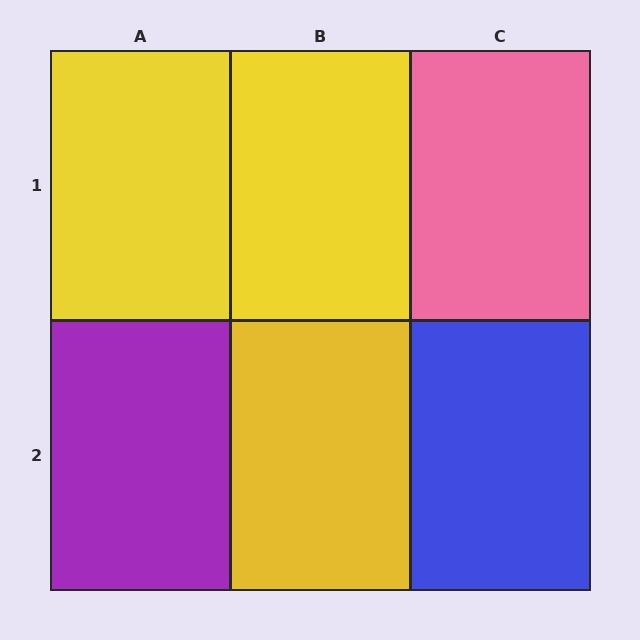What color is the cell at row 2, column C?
Blue.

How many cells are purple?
1 cell is purple.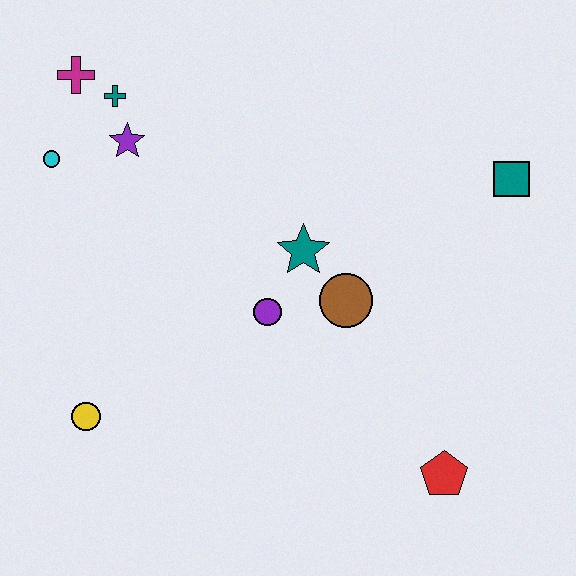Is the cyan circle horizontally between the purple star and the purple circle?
No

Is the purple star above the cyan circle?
Yes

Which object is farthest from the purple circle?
The magenta cross is farthest from the purple circle.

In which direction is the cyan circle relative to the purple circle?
The cyan circle is to the left of the purple circle.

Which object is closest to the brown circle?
The teal star is closest to the brown circle.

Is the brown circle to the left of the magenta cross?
No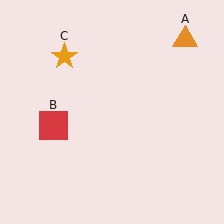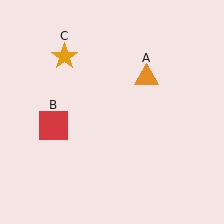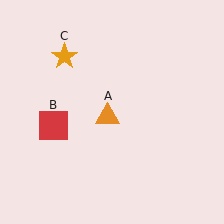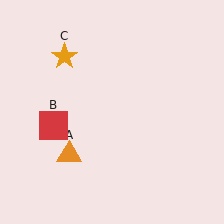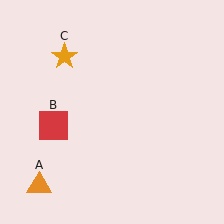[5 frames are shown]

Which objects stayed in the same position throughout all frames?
Red square (object B) and orange star (object C) remained stationary.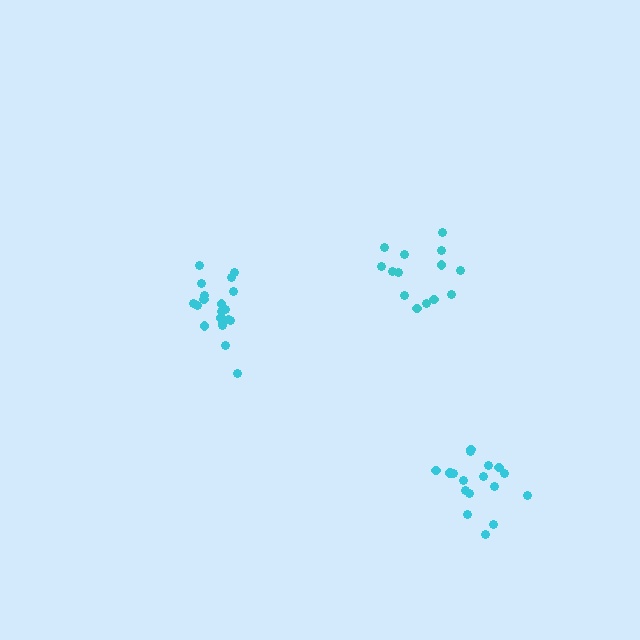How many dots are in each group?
Group 1: 14 dots, Group 2: 20 dots, Group 3: 17 dots (51 total).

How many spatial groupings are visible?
There are 3 spatial groupings.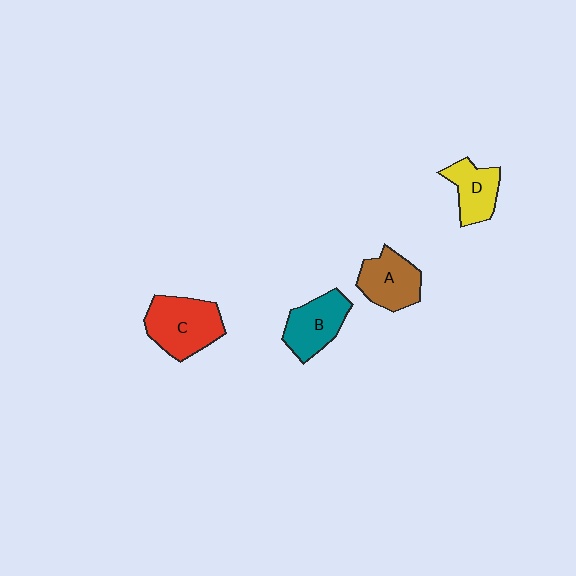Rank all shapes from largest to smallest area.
From largest to smallest: C (red), B (teal), A (brown), D (yellow).